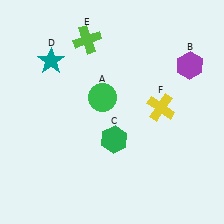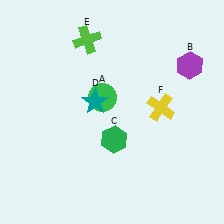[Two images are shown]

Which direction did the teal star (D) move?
The teal star (D) moved right.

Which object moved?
The teal star (D) moved right.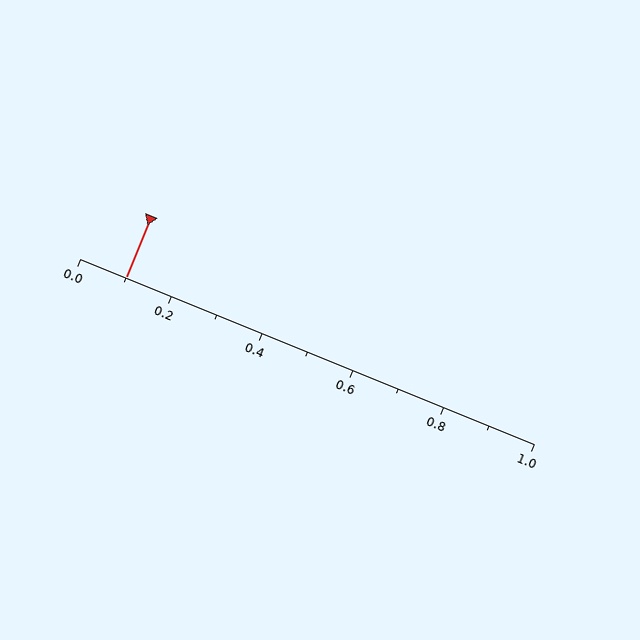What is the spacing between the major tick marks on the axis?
The major ticks are spaced 0.2 apart.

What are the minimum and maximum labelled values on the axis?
The axis runs from 0.0 to 1.0.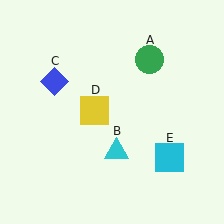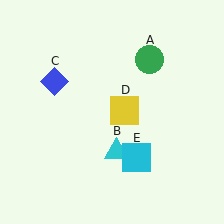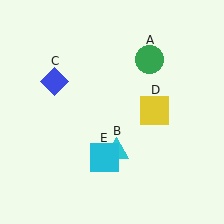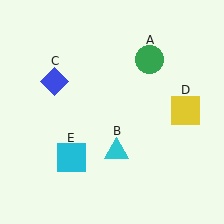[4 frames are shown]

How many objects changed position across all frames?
2 objects changed position: yellow square (object D), cyan square (object E).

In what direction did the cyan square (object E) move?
The cyan square (object E) moved left.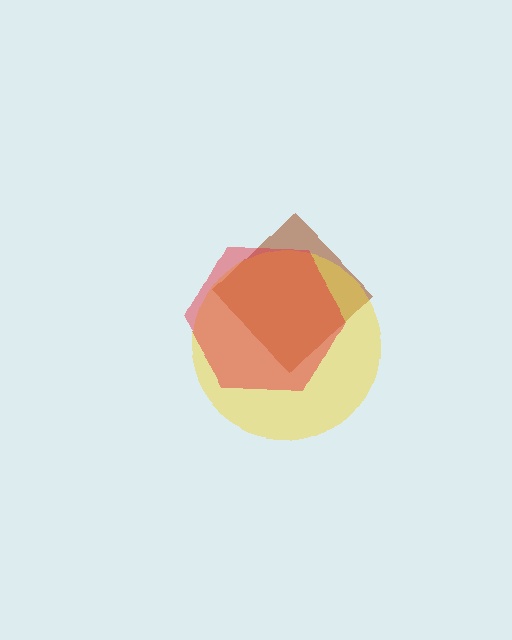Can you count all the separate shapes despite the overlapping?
Yes, there are 3 separate shapes.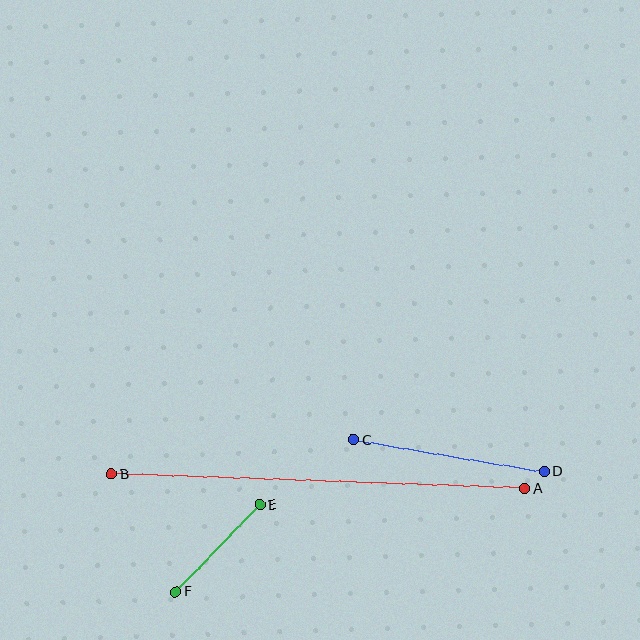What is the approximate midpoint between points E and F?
The midpoint is at approximately (218, 548) pixels.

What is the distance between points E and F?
The distance is approximately 121 pixels.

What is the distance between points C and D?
The distance is approximately 193 pixels.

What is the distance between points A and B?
The distance is approximately 414 pixels.